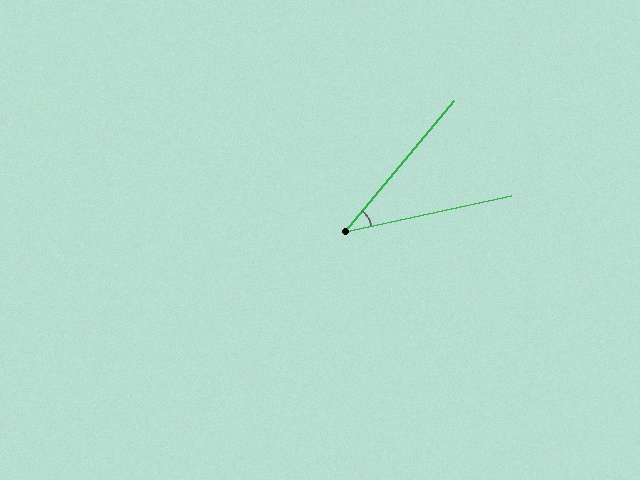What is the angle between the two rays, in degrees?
Approximately 38 degrees.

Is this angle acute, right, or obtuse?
It is acute.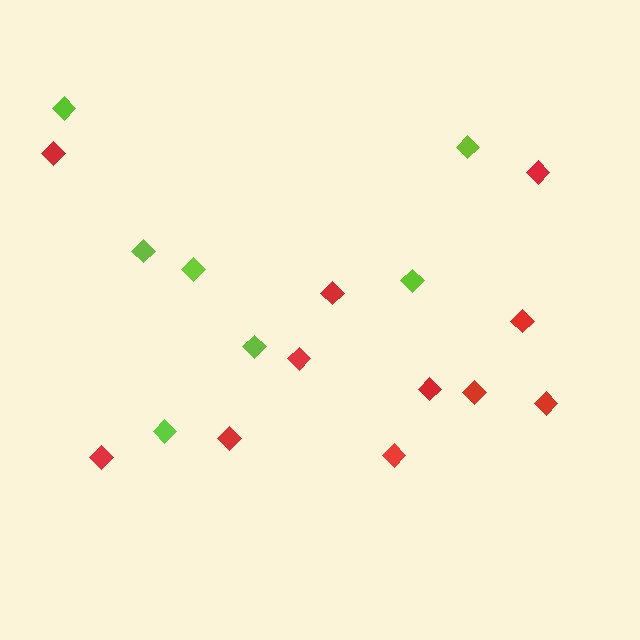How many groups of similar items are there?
There are 2 groups: one group of lime diamonds (7) and one group of red diamonds (11).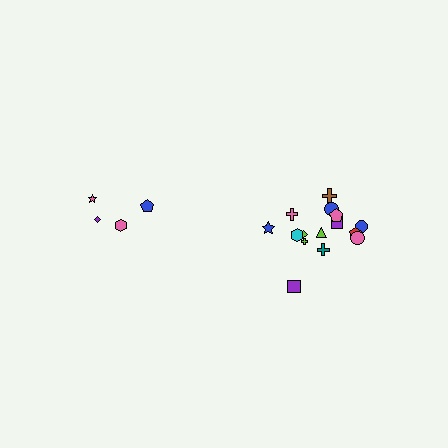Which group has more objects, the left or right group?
The right group.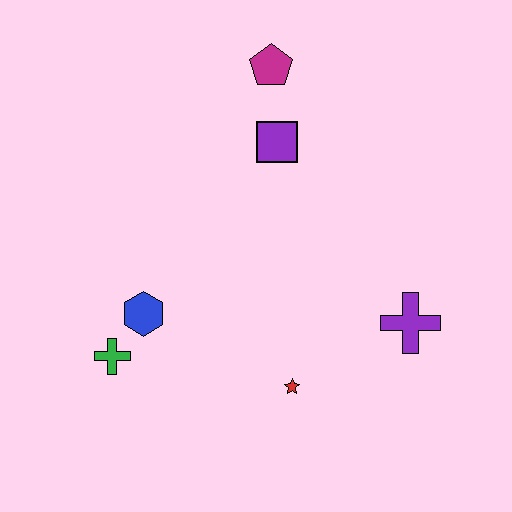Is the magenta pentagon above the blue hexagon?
Yes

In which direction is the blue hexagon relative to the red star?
The blue hexagon is to the left of the red star.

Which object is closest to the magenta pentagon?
The purple square is closest to the magenta pentagon.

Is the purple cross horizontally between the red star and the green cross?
No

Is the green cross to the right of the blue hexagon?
No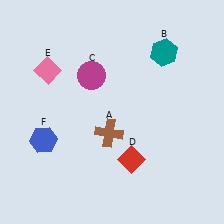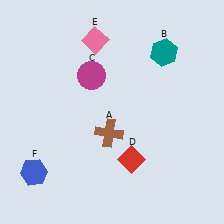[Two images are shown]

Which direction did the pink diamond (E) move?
The pink diamond (E) moved right.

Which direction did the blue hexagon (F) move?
The blue hexagon (F) moved down.